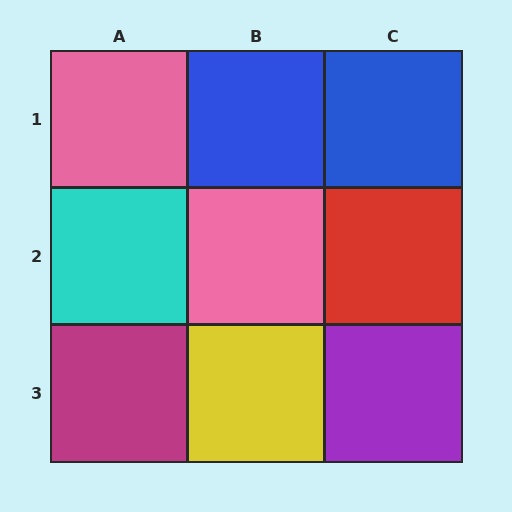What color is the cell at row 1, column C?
Blue.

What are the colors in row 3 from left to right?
Magenta, yellow, purple.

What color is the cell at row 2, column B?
Pink.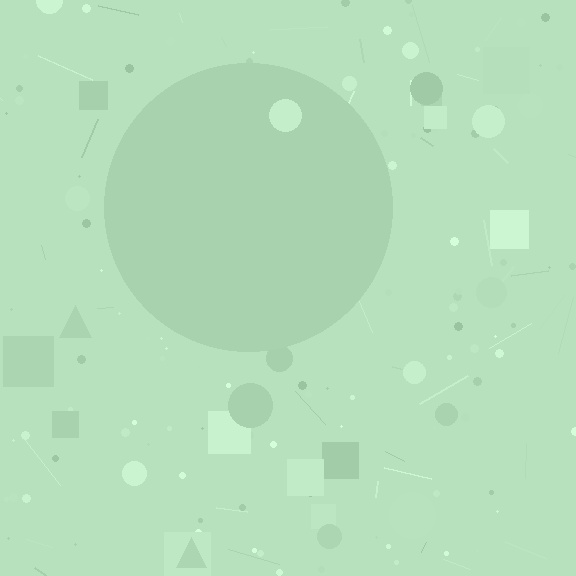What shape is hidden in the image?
A circle is hidden in the image.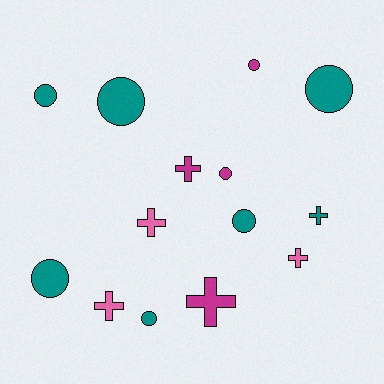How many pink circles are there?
There are no pink circles.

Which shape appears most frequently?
Circle, with 8 objects.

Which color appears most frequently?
Teal, with 7 objects.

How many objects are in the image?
There are 14 objects.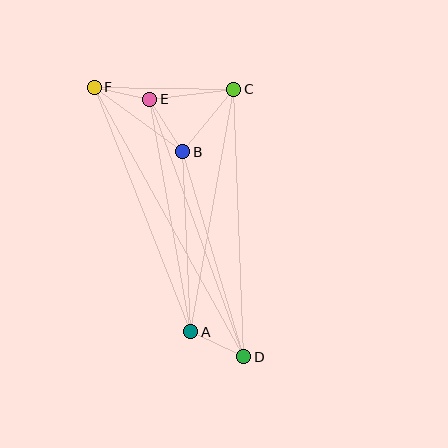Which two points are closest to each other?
Points E and F are closest to each other.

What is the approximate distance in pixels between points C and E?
The distance between C and E is approximately 85 pixels.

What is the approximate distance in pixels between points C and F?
The distance between C and F is approximately 139 pixels.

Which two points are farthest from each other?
Points D and F are farthest from each other.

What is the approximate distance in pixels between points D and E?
The distance between D and E is approximately 274 pixels.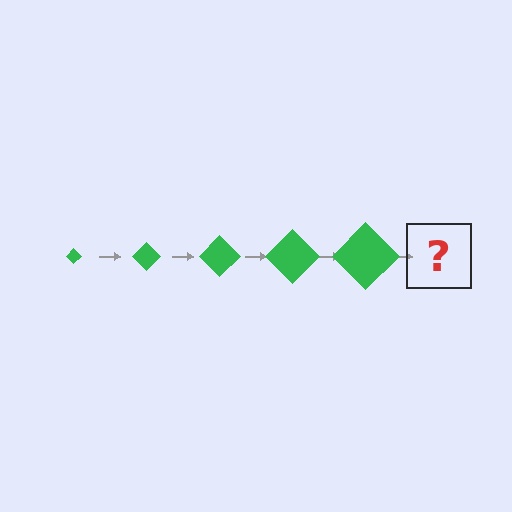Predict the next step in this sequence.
The next step is a green diamond, larger than the previous one.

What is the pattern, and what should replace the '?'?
The pattern is that the diamond gets progressively larger each step. The '?' should be a green diamond, larger than the previous one.